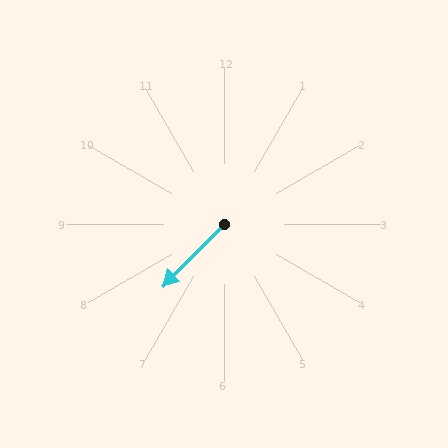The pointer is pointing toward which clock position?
Roughly 7 o'clock.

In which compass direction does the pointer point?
Southwest.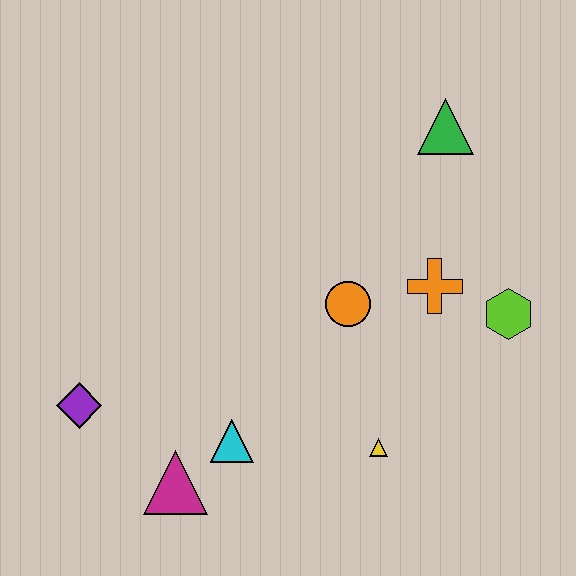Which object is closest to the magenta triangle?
The cyan triangle is closest to the magenta triangle.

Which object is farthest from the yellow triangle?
The green triangle is farthest from the yellow triangle.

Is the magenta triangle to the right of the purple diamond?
Yes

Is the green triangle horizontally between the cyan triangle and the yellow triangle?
No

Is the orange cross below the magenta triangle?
No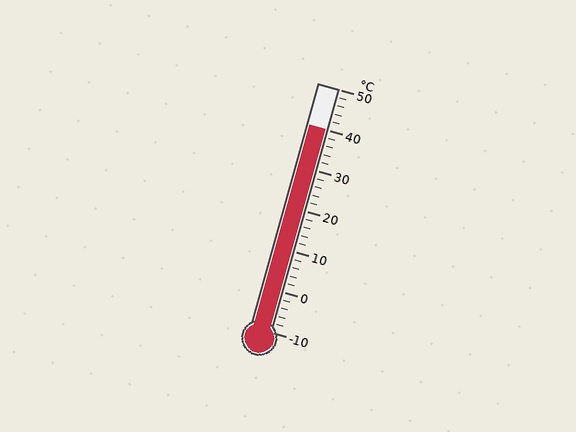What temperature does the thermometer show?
The thermometer shows approximately 40°C.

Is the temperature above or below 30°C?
The temperature is above 30°C.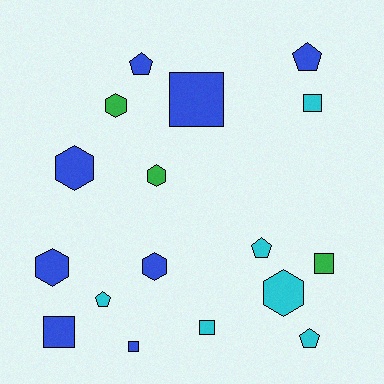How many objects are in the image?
There are 17 objects.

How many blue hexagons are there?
There are 3 blue hexagons.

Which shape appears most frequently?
Square, with 6 objects.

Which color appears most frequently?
Blue, with 8 objects.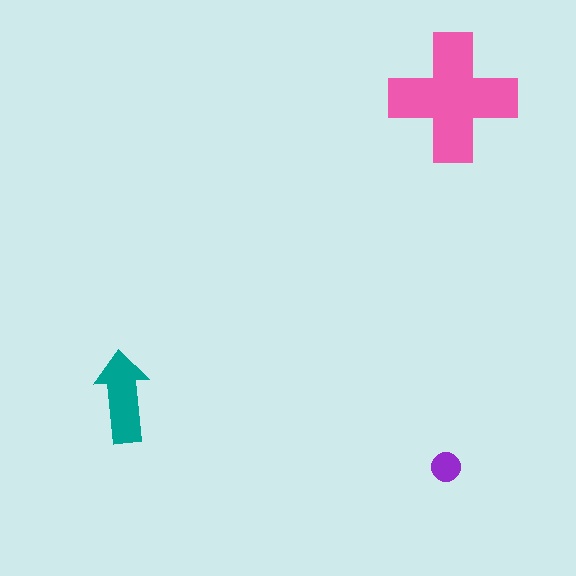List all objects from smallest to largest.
The purple circle, the teal arrow, the pink cross.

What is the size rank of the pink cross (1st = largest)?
1st.